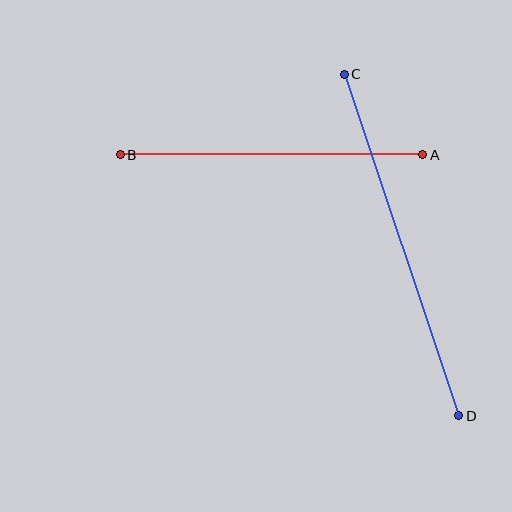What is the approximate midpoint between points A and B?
The midpoint is at approximately (272, 155) pixels.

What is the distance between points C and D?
The distance is approximately 360 pixels.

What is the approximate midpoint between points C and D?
The midpoint is at approximately (402, 245) pixels.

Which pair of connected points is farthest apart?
Points C and D are farthest apart.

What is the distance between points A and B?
The distance is approximately 303 pixels.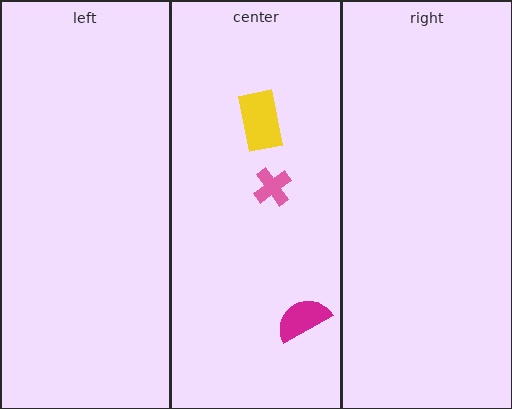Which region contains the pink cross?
The center region.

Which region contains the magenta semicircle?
The center region.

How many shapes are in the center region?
3.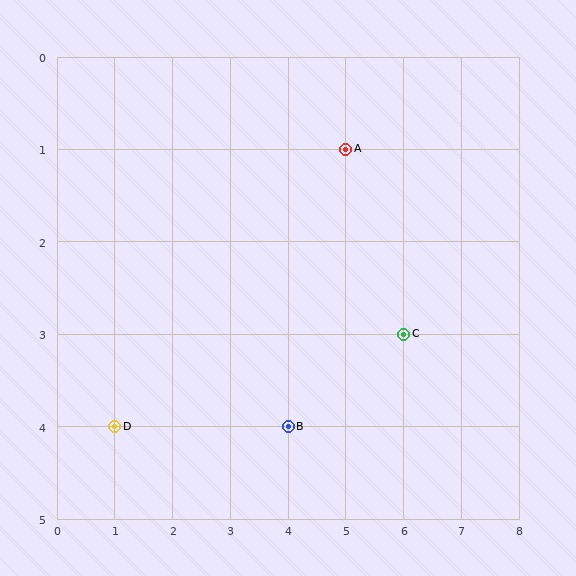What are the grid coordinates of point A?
Point A is at grid coordinates (5, 1).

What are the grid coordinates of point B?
Point B is at grid coordinates (4, 4).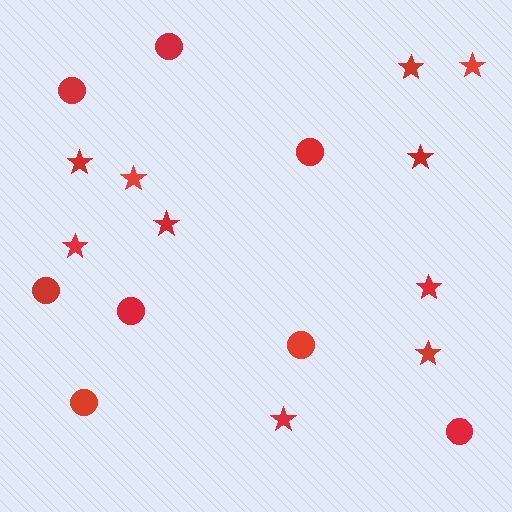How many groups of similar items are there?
There are 2 groups: one group of stars (10) and one group of circles (8).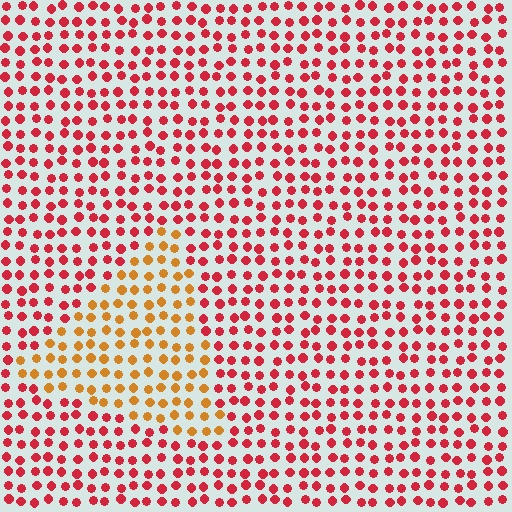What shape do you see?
I see a triangle.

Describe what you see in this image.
The image is filled with small red elements in a uniform arrangement. A triangle-shaped region is visible where the elements are tinted to a slightly different hue, forming a subtle color boundary.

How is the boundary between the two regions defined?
The boundary is defined purely by a slight shift in hue (about 41 degrees). Spacing, size, and orientation are identical on both sides.